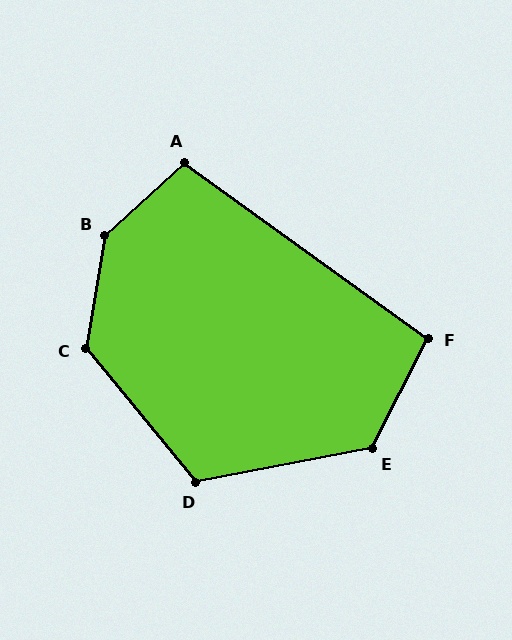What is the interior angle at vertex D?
Approximately 119 degrees (obtuse).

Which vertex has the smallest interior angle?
F, at approximately 99 degrees.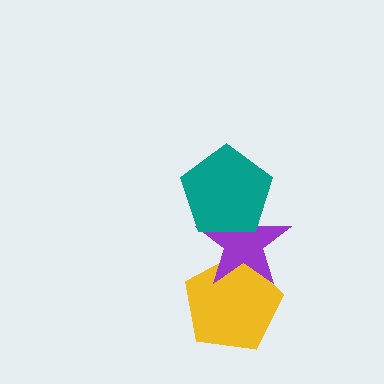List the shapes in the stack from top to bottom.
From top to bottom: the teal pentagon, the purple star, the yellow pentagon.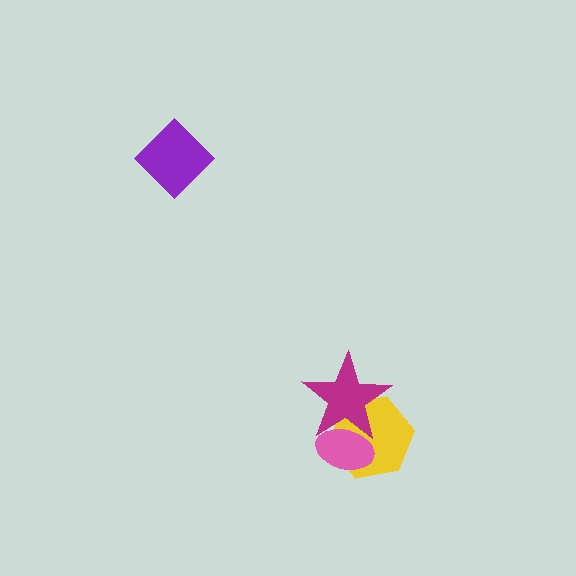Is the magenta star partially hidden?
No, no other shape covers it.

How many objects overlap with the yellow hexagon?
2 objects overlap with the yellow hexagon.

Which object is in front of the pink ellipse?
The magenta star is in front of the pink ellipse.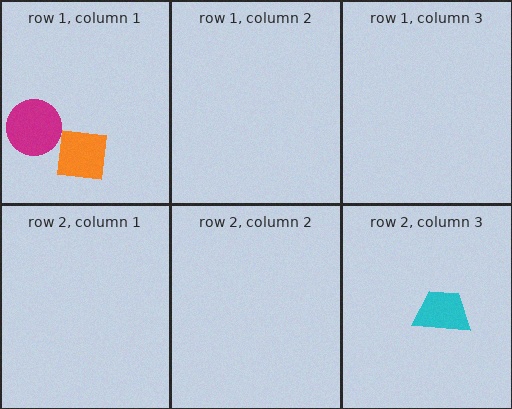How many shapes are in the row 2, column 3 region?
1.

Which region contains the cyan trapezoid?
The row 2, column 3 region.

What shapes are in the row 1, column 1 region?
The magenta circle, the orange square.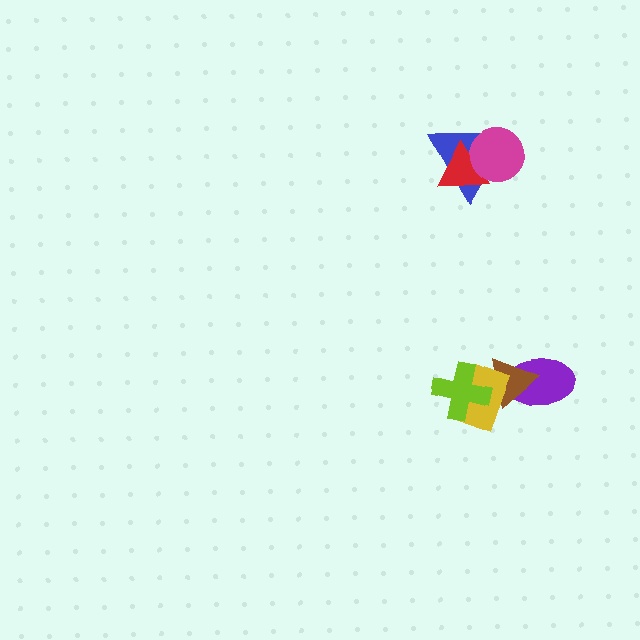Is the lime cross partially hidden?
No, no other shape covers it.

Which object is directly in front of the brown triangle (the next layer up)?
The yellow rectangle is directly in front of the brown triangle.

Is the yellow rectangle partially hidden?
Yes, it is partially covered by another shape.